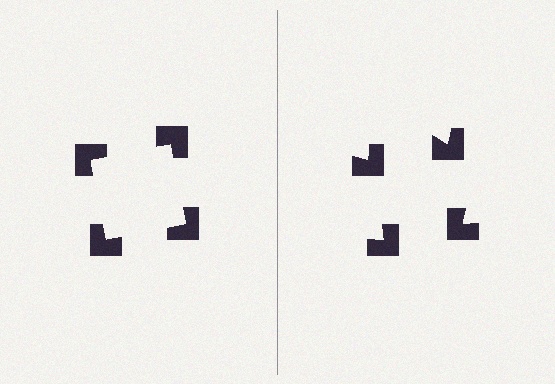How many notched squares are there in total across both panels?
8 — 4 on each side.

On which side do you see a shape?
An illusory square appears on the left side. On the right side the wedge cuts are rotated, so no coherent shape forms.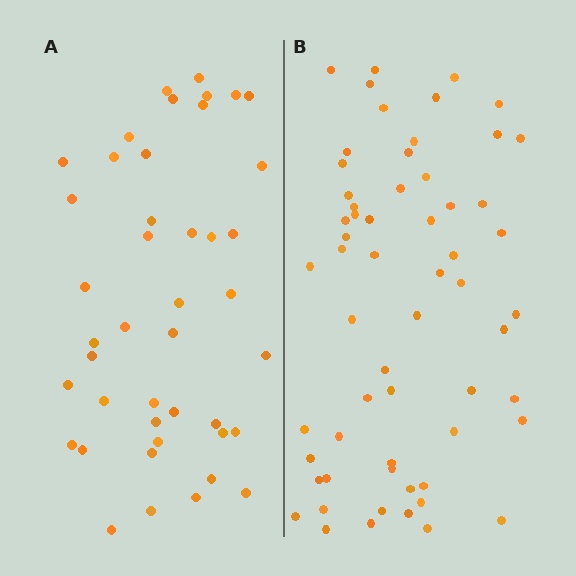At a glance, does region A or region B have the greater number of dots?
Region B (the right region) has more dots.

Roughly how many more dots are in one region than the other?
Region B has approximately 15 more dots than region A.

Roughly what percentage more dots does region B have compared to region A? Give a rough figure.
About 40% more.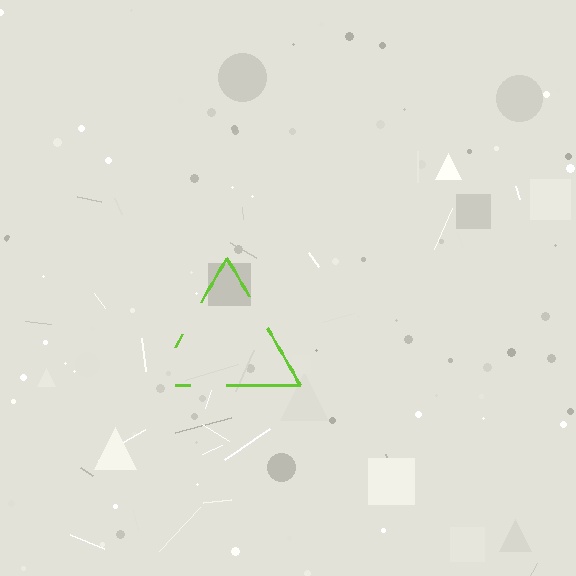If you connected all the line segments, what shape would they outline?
They would outline a triangle.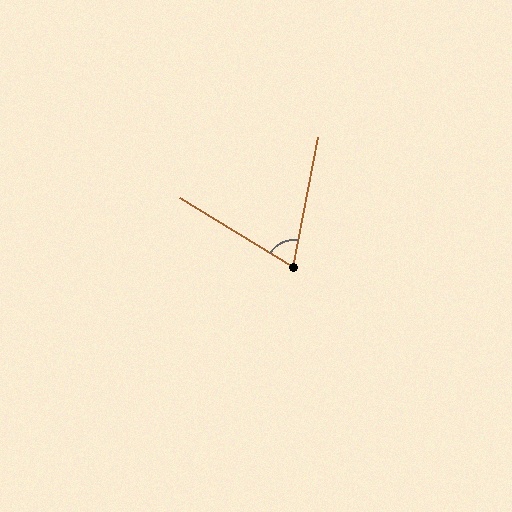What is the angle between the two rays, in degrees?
Approximately 69 degrees.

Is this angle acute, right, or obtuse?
It is acute.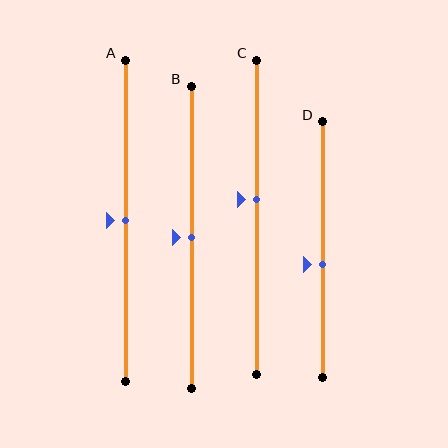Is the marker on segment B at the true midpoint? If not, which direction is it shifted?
Yes, the marker on segment B is at the true midpoint.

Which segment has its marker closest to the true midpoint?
Segment A has its marker closest to the true midpoint.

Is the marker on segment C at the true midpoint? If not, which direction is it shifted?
No, the marker on segment C is shifted upward by about 6% of the segment length.